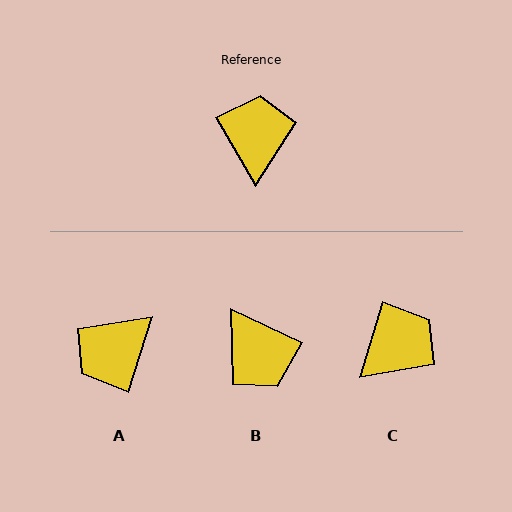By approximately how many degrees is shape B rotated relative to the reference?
Approximately 146 degrees clockwise.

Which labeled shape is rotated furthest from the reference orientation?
B, about 146 degrees away.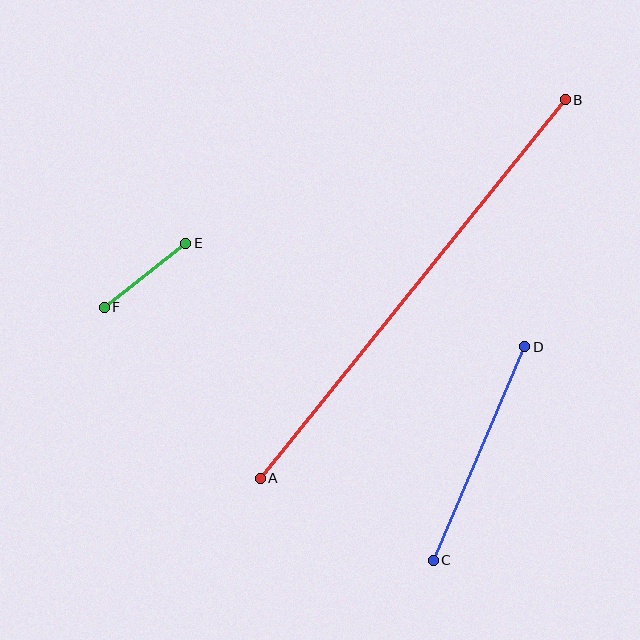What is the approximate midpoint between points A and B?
The midpoint is at approximately (413, 289) pixels.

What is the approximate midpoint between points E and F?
The midpoint is at approximately (145, 275) pixels.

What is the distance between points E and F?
The distance is approximately 104 pixels.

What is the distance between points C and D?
The distance is approximately 232 pixels.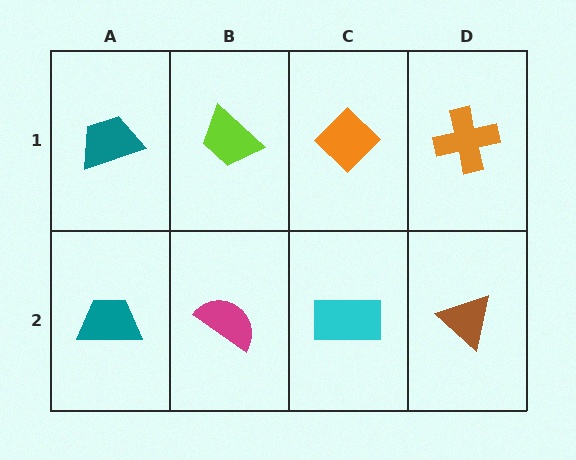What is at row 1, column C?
An orange diamond.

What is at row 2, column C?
A cyan rectangle.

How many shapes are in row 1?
4 shapes.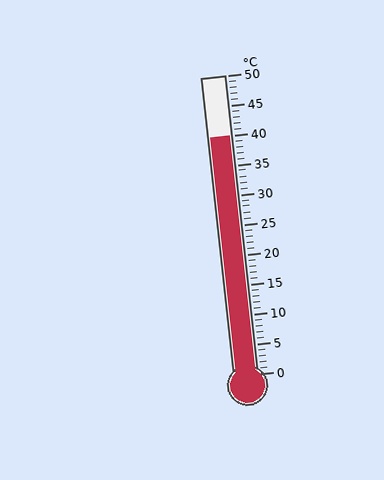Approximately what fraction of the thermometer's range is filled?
The thermometer is filled to approximately 80% of its range.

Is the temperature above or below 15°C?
The temperature is above 15°C.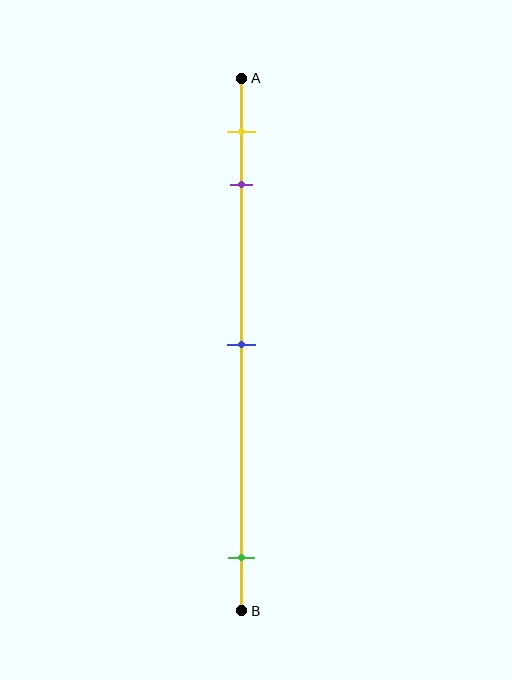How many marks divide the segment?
There are 4 marks dividing the segment.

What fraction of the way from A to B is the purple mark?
The purple mark is approximately 20% (0.2) of the way from A to B.